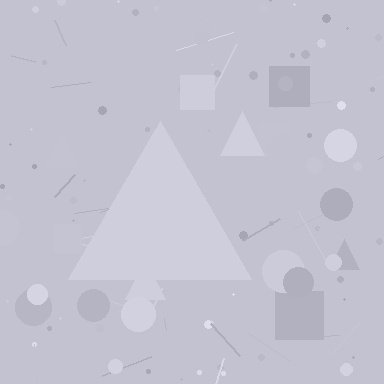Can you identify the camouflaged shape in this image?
The camouflaged shape is a triangle.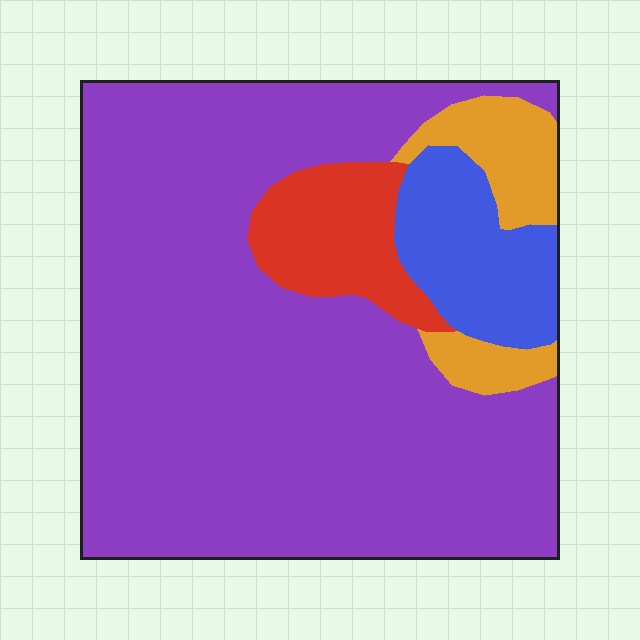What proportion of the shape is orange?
Orange covers about 10% of the shape.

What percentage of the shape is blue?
Blue covers roughly 10% of the shape.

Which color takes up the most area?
Purple, at roughly 75%.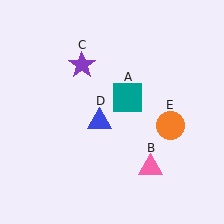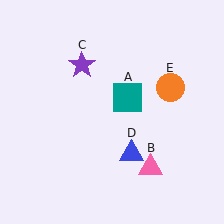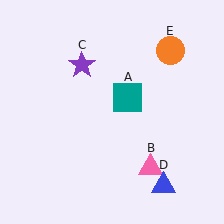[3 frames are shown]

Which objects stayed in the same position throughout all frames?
Teal square (object A) and pink triangle (object B) and purple star (object C) remained stationary.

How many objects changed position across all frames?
2 objects changed position: blue triangle (object D), orange circle (object E).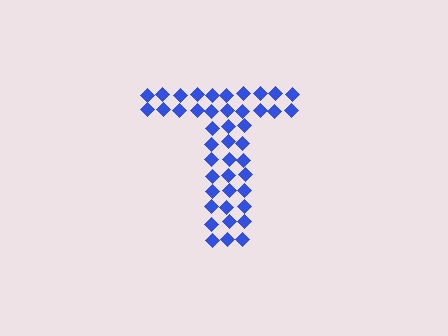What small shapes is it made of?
It is made of small diamonds.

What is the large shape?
The large shape is the letter T.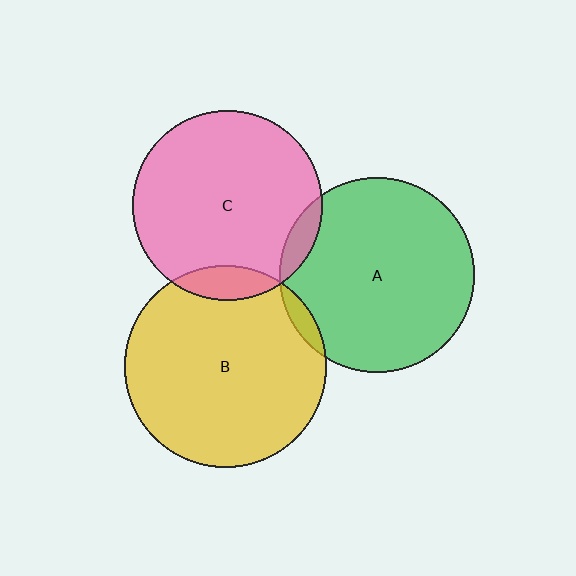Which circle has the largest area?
Circle B (yellow).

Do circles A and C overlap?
Yes.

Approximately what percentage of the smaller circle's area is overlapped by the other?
Approximately 5%.